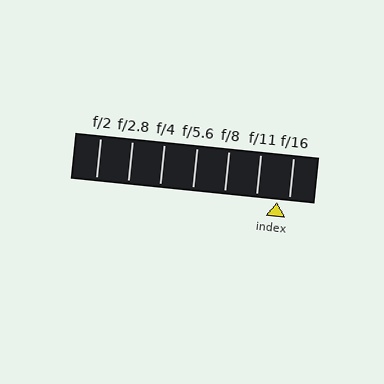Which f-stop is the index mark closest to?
The index mark is closest to f/16.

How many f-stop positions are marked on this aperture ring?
There are 7 f-stop positions marked.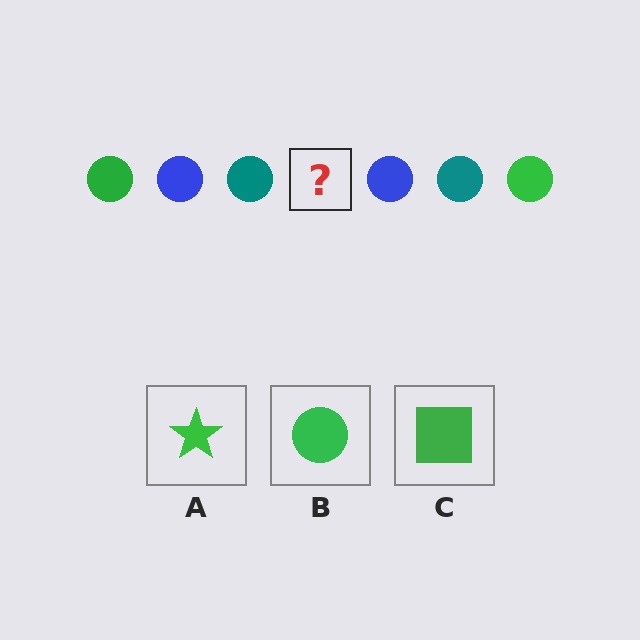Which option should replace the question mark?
Option B.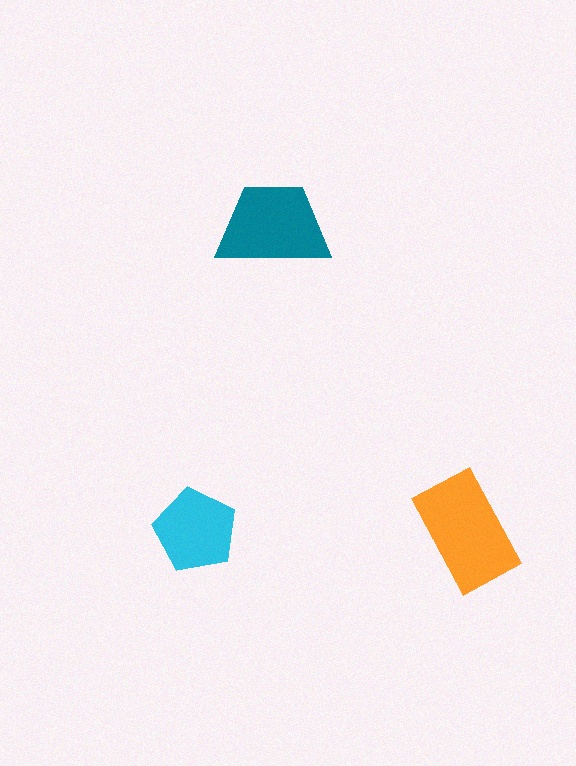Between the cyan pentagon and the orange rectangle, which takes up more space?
The orange rectangle.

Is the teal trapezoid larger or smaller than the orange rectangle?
Smaller.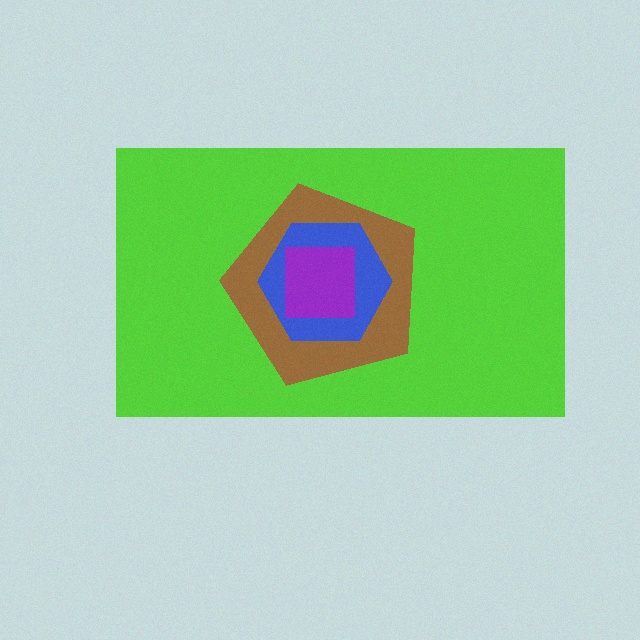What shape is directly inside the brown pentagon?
The blue hexagon.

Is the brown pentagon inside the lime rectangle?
Yes.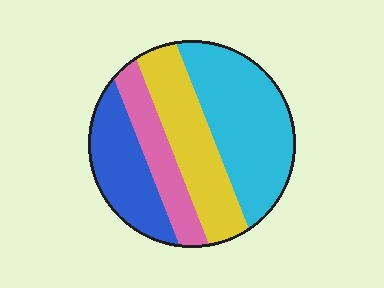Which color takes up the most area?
Cyan, at roughly 35%.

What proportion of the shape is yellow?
Yellow covers 26% of the shape.